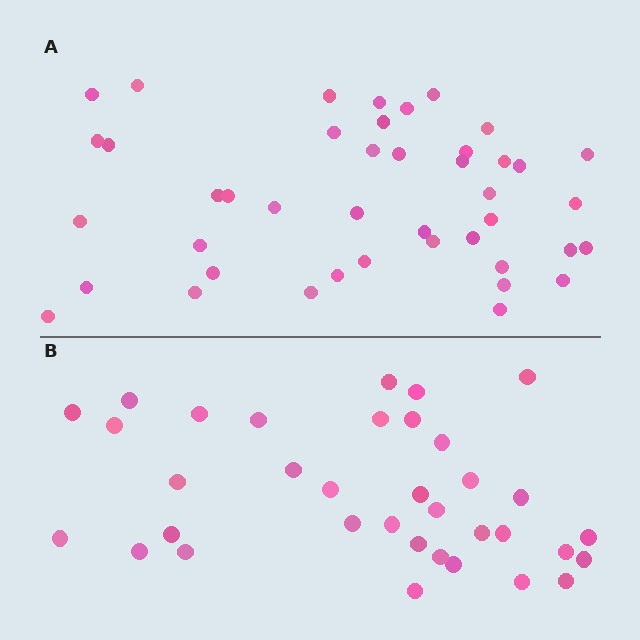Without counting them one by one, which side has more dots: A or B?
Region A (the top region) has more dots.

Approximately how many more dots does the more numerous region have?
Region A has roughly 8 or so more dots than region B.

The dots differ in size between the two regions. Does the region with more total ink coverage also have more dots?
No. Region B has more total ink coverage because its dots are larger, but region A actually contains more individual dots. Total area can be misleading — the number of items is what matters here.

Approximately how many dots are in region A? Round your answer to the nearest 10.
About 40 dots. (The exact count is 43, which rounds to 40.)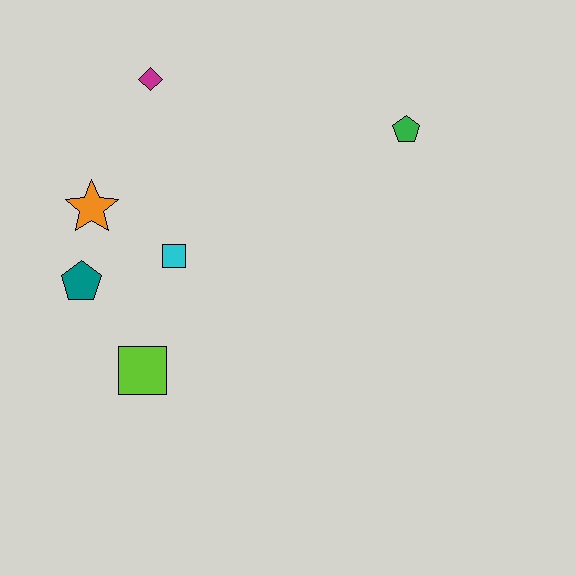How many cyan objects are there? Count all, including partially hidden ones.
There is 1 cyan object.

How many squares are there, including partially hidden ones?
There are 2 squares.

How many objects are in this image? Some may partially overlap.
There are 6 objects.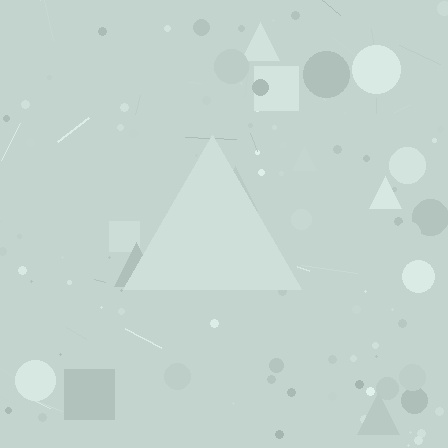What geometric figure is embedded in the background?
A triangle is embedded in the background.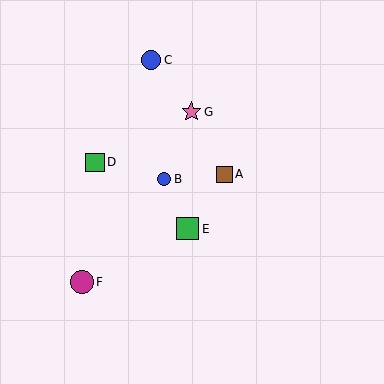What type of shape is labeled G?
Shape G is a pink star.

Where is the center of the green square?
The center of the green square is at (95, 162).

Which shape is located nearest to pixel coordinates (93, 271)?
The magenta circle (labeled F) at (82, 282) is nearest to that location.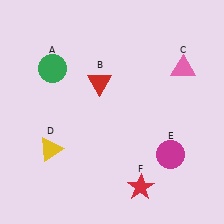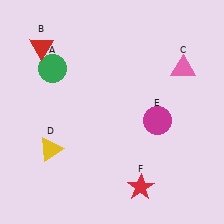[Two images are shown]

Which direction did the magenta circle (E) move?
The magenta circle (E) moved up.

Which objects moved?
The objects that moved are: the red triangle (B), the magenta circle (E).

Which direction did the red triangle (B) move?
The red triangle (B) moved left.